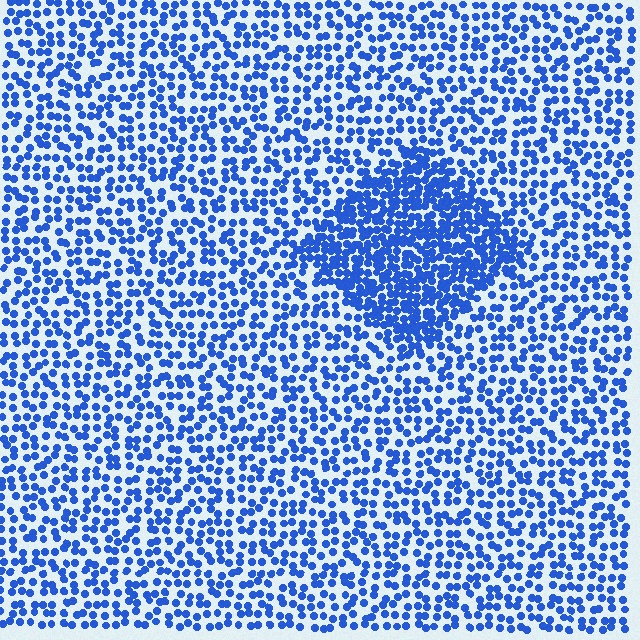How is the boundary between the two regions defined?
The boundary is defined by a change in element density (approximately 2.0x ratio). All elements are the same color, size, and shape.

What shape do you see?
I see a diamond.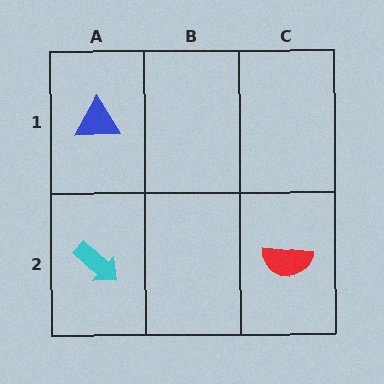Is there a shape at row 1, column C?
No, that cell is empty.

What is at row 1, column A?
A blue triangle.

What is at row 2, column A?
A cyan arrow.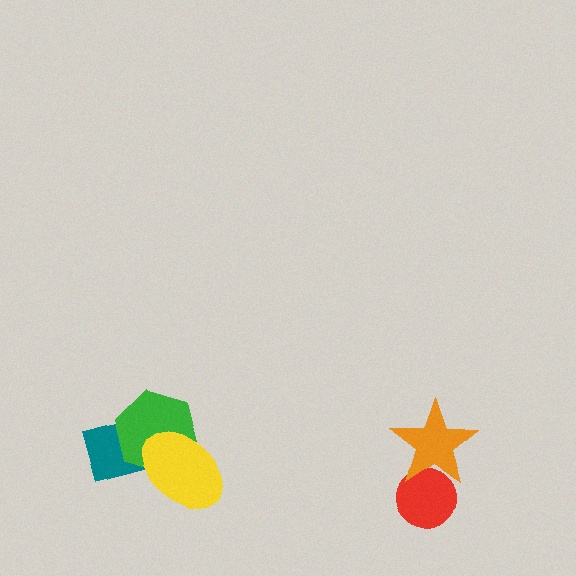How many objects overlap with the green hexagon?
2 objects overlap with the green hexagon.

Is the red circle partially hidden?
Yes, it is partially covered by another shape.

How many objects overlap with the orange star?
1 object overlaps with the orange star.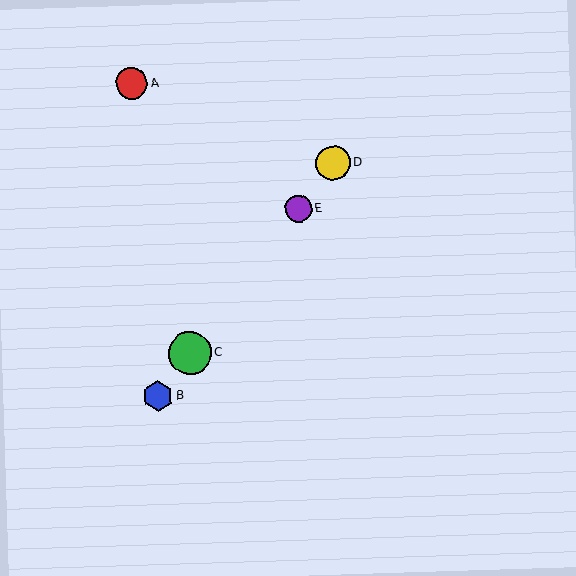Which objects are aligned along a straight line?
Objects B, C, D, E are aligned along a straight line.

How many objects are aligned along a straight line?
4 objects (B, C, D, E) are aligned along a straight line.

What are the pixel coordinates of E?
Object E is at (299, 209).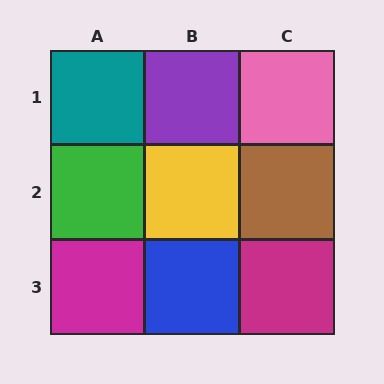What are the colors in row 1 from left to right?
Teal, purple, pink.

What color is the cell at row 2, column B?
Yellow.